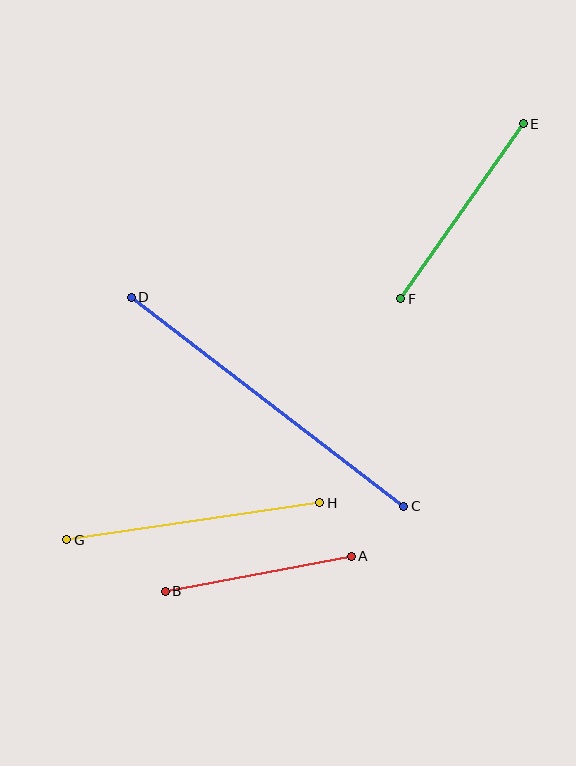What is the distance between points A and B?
The distance is approximately 189 pixels.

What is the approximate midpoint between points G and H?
The midpoint is at approximately (193, 521) pixels.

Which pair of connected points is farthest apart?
Points C and D are farthest apart.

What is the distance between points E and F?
The distance is approximately 214 pixels.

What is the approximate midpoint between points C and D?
The midpoint is at approximately (268, 402) pixels.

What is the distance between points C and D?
The distance is approximately 344 pixels.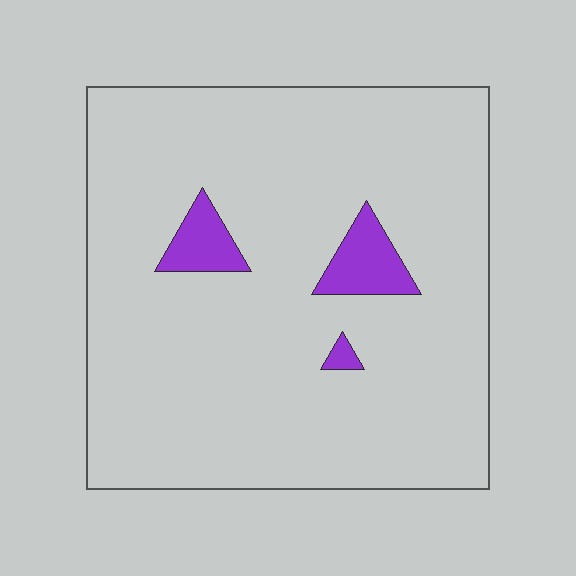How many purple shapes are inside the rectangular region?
3.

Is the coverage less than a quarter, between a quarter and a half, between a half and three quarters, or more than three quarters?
Less than a quarter.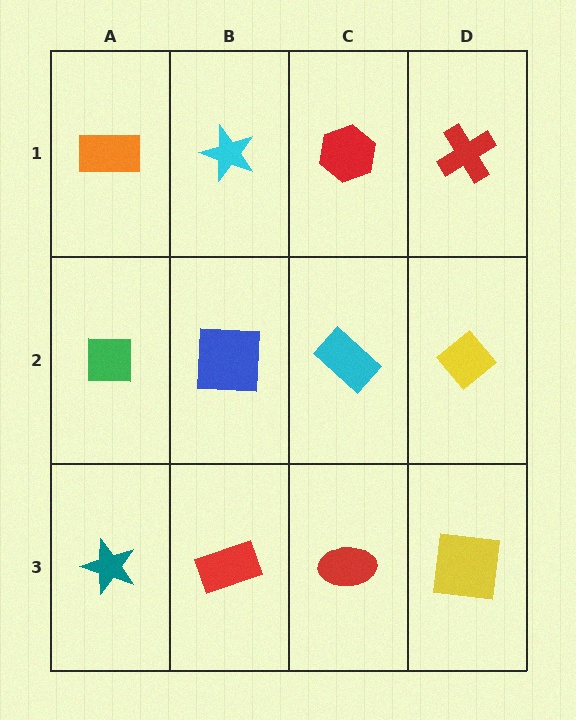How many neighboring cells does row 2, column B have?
4.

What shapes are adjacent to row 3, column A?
A green square (row 2, column A), a red rectangle (row 3, column B).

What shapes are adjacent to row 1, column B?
A blue square (row 2, column B), an orange rectangle (row 1, column A), a red hexagon (row 1, column C).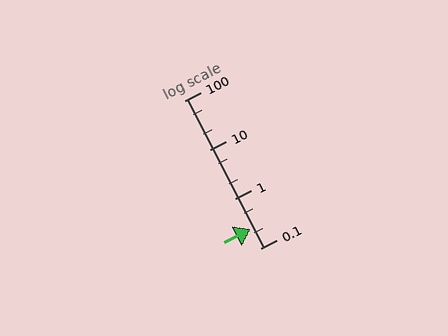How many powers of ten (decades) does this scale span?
The scale spans 3 decades, from 0.1 to 100.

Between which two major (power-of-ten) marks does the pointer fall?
The pointer is between 0.1 and 1.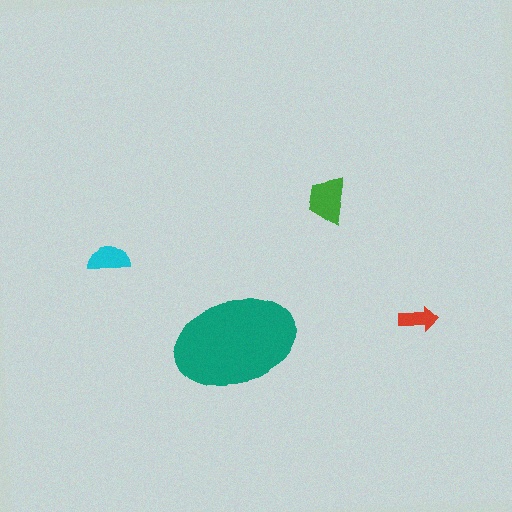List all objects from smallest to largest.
The red arrow, the cyan semicircle, the green trapezoid, the teal ellipse.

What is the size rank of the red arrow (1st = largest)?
4th.